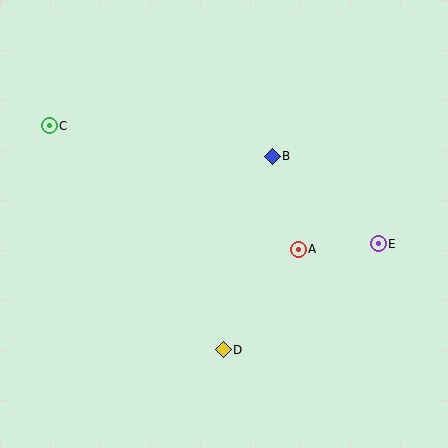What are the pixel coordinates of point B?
Point B is at (272, 156).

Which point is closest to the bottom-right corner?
Point E is closest to the bottom-right corner.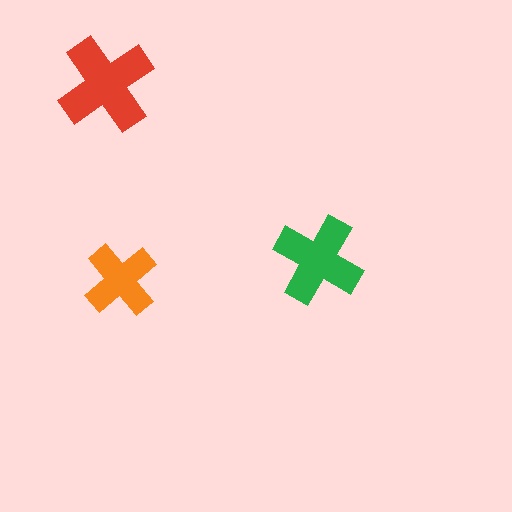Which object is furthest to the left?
The red cross is leftmost.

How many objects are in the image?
There are 3 objects in the image.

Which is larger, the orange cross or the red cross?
The red one.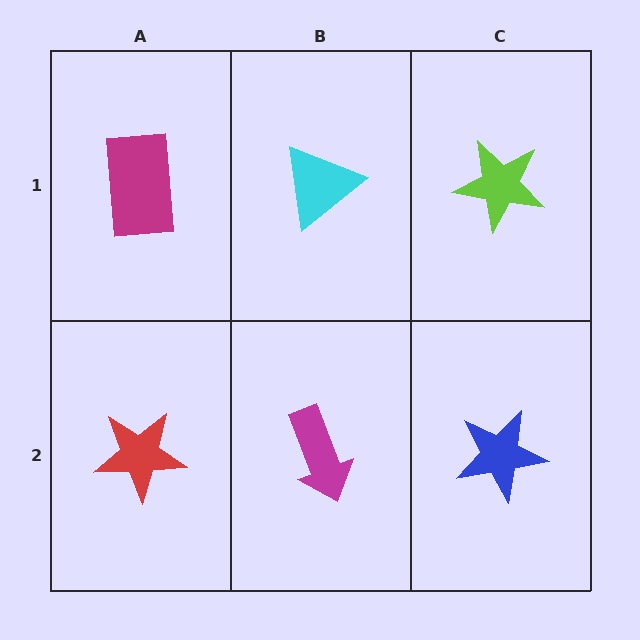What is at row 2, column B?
A magenta arrow.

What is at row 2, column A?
A red star.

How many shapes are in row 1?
3 shapes.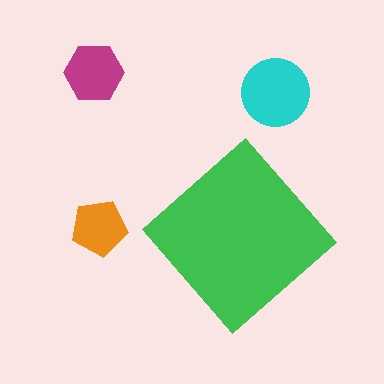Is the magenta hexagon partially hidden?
No, the magenta hexagon is fully visible.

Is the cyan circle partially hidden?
No, the cyan circle is fully visible.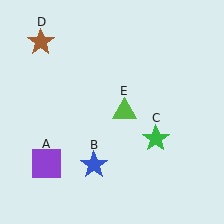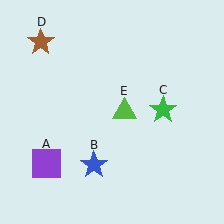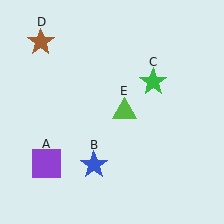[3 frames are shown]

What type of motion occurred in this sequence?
The green star (object C) rotated counterclockwise around the center of the scene.